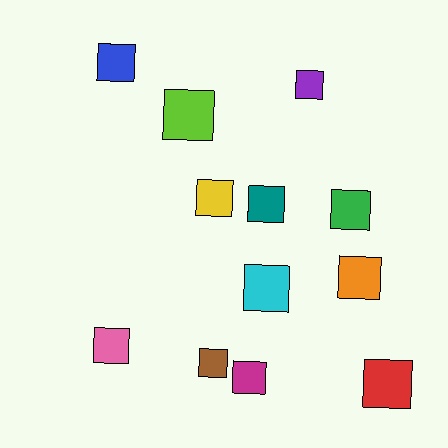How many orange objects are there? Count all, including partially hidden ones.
There is 1 orange object.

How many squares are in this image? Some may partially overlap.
There are 12 squares.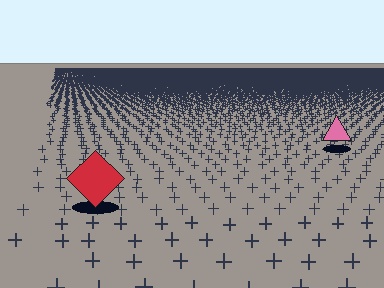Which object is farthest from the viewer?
The pink triangle is farthest from the viewer. It appears smaller and the ground texture around it is denser.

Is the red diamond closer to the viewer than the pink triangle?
Yes. The red diamond is closer — you can tell from the texture gradient: the ground texture is coarser near it.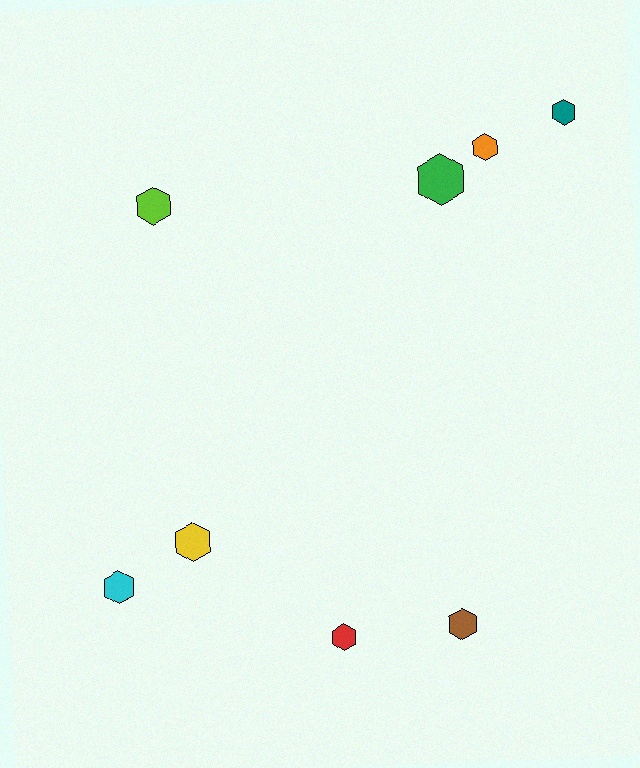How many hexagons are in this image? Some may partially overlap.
There are 8 hexagons.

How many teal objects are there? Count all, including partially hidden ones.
There is 1 teal object.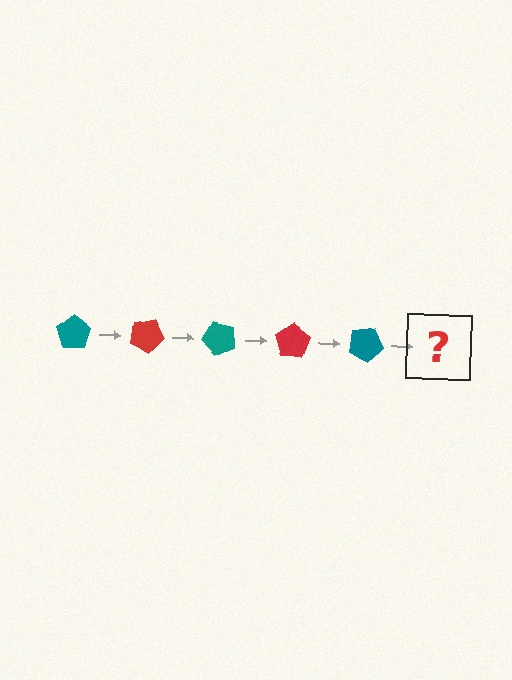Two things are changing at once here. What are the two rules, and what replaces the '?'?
The two rules are that it rotates 25 degrees each step and the color cycles through teal and red. The '?' should be a red pentagon, rotated 125 degrees from the start.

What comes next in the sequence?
The next element should be a red pentagon, rotated 125 degrees from the start.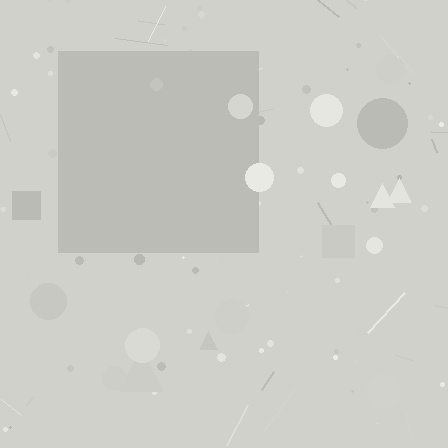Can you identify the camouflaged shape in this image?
The camouflaged shape is a square.